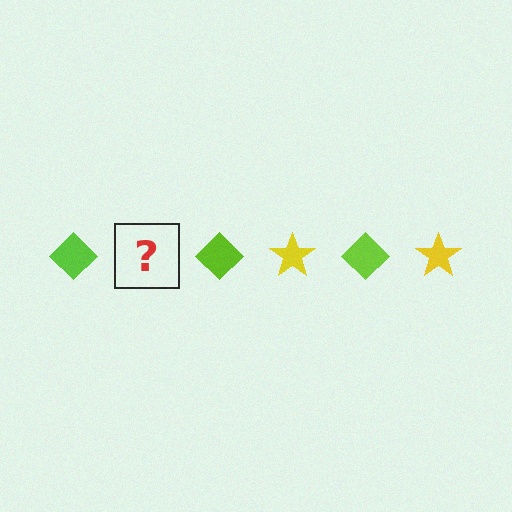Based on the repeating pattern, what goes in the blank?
The blank should be a yellow star.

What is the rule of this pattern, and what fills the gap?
The rule is that the pattern alternates between lime diamond and yellow star. The gap should be filled with a yellow star.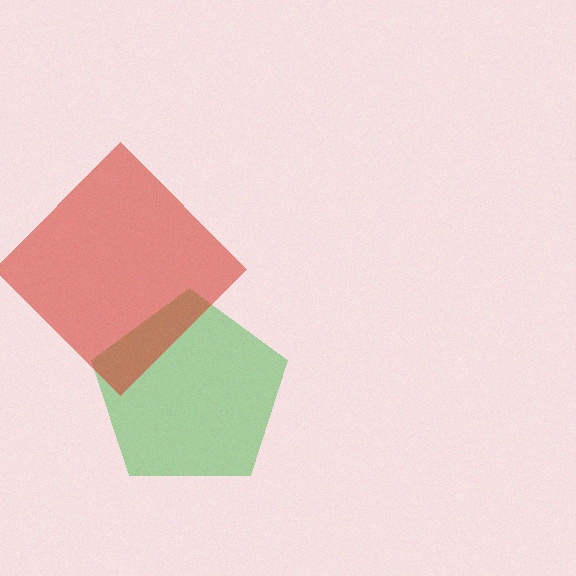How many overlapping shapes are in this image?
There are 2 overlapping shapes in the image.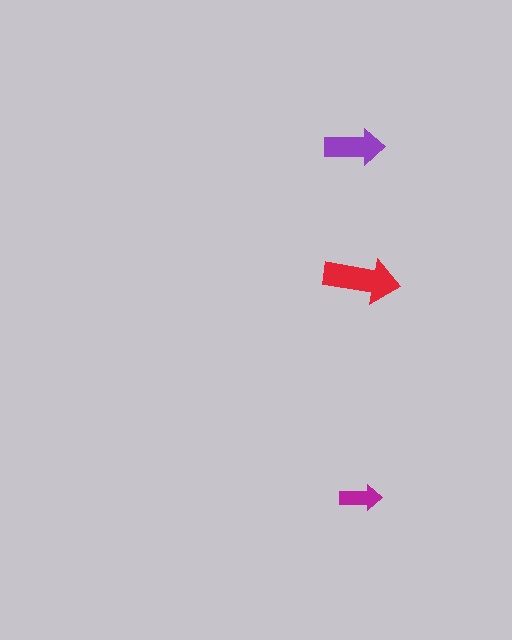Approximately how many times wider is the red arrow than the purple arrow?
About 1.5 times wider.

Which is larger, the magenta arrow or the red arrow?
The red one.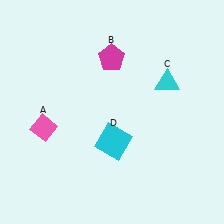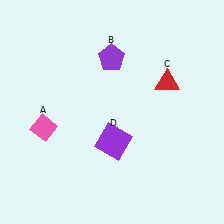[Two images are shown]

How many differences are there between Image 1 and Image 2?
There are 3 differences between the two images.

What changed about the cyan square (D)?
In Image 1, D is cyan. In Image 2, it changed to purple.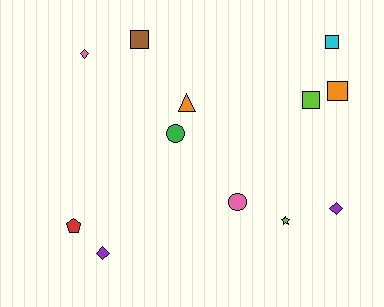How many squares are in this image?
There are 4 squares.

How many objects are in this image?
There are 12 objects.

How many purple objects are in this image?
There are 2 purple objects.